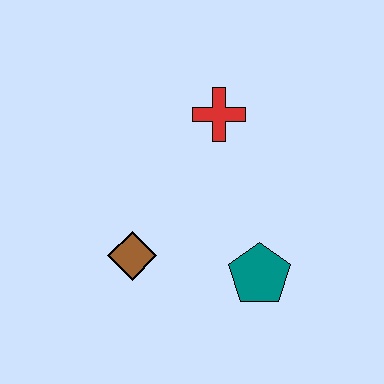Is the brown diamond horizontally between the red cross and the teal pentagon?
No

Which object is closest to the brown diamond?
The teal pentagon is closest to the brown diamond.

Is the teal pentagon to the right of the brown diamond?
Yes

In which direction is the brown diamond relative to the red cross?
The brown diamond is below the red cross.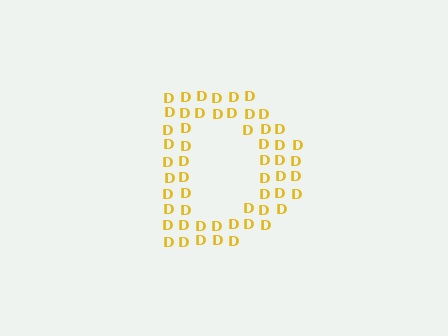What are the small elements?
The small elements are letter D's.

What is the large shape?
The large shape is the letter D.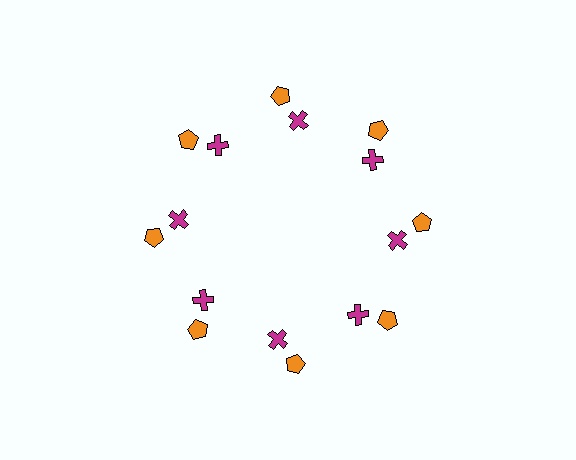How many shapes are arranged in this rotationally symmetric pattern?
There are 16 shapes, arranged in 8 groups of 2.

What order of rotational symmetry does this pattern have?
This pattern has 8-fold rotational symmetry.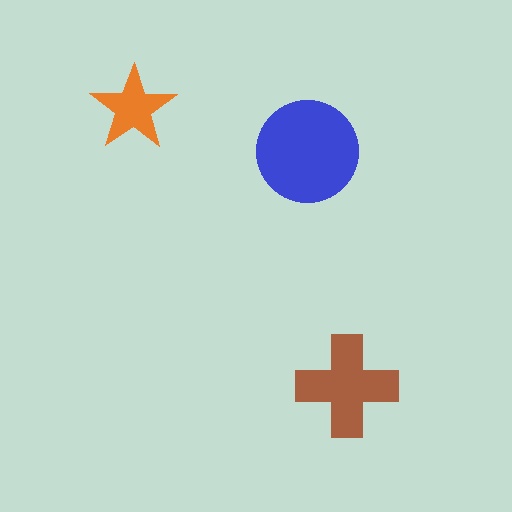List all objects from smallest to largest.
The orange star, the brown cross, the blue circle.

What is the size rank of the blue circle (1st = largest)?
1st.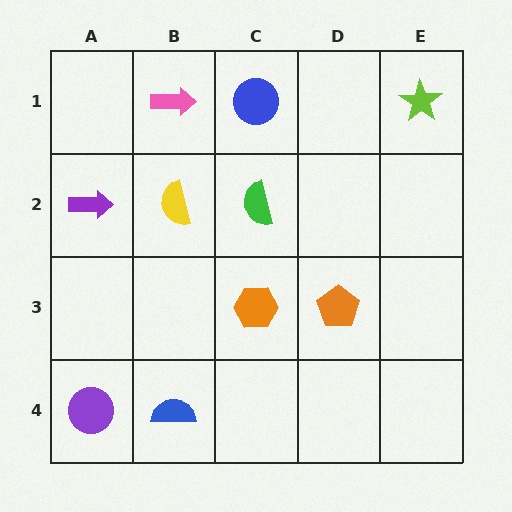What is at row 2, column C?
A green semicircle.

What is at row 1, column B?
A pink arrow.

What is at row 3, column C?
An orange hexagon.